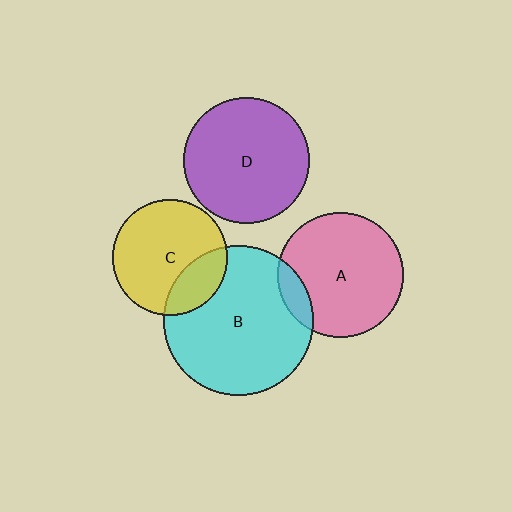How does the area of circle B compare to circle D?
Approximately 1.4 times.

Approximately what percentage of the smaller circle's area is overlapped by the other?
Approximately 25%.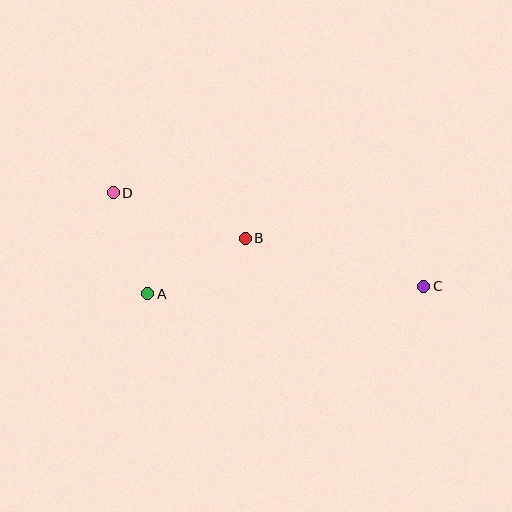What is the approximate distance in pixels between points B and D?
The distance between B and D is approximately 139 pixels.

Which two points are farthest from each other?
Points C and D are farthest from each other.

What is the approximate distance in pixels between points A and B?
The distance between A and B is approximately 112 pixels.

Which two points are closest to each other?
Points A and D are closest to each other.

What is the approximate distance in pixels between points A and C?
The distance between A and C is approximately 276 pixels.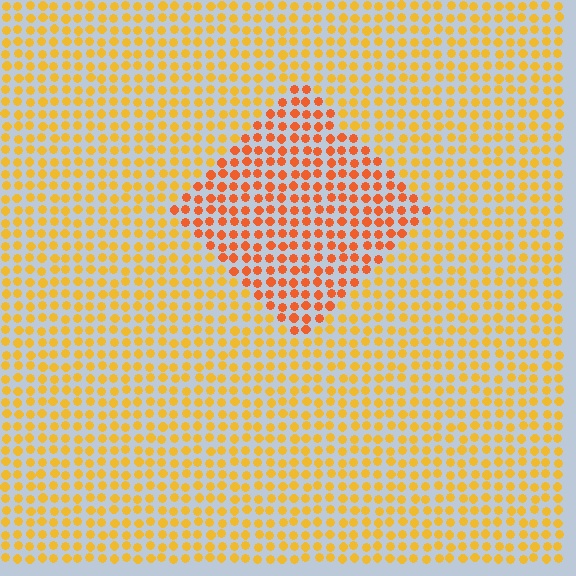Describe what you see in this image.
The image is filled with small yellow elements in a uniform arrangement. A diamond-shaped region is visible where the elements are tinted to a slightly different hue, forming a subtle color boundary.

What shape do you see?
I see a diamond.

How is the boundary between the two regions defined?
The boundary is defined purely by a slight shift in hue (about 28 degrees). Spacing, size, and orientation are identical on both sides.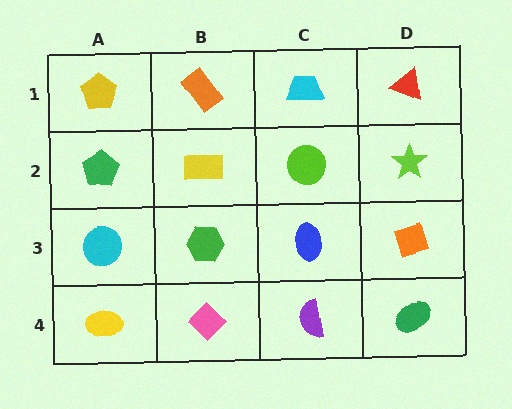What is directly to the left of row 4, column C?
A pink diamond.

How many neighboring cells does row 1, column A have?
2.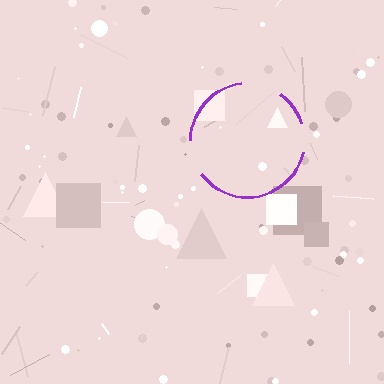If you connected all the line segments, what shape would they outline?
They would outline a circle.